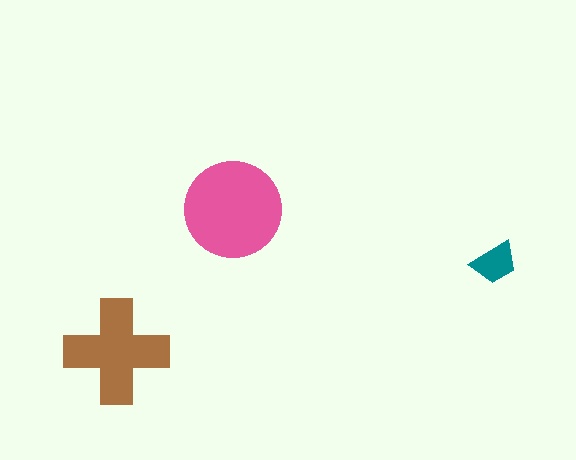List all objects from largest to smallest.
The pink circle, the brown cross, the teal trapezoid.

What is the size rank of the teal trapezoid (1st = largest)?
3rd.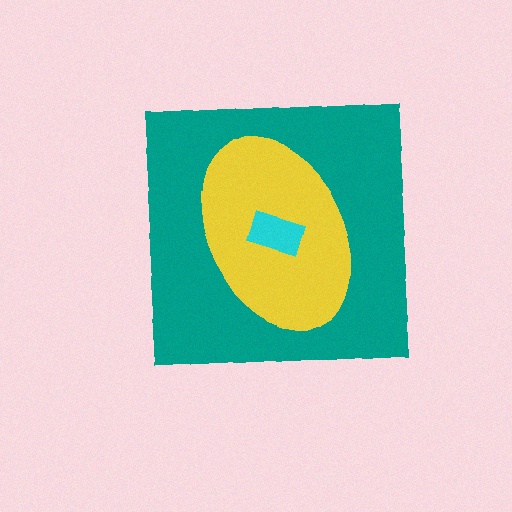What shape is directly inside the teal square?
The yellow ellipse.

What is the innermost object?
The cyan rectangle.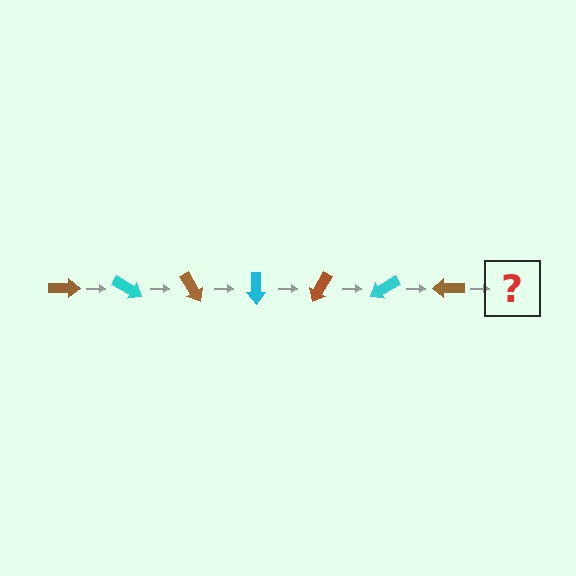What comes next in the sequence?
The next element should be a cyan arrow, rotated 210 degrees from the start.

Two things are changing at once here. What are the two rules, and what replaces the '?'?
The two rules are that it rotates 30 degrees each step and the color cycles through brown and cyan. The '?' should be a cyan arrow, rotated 210 degrees from the start.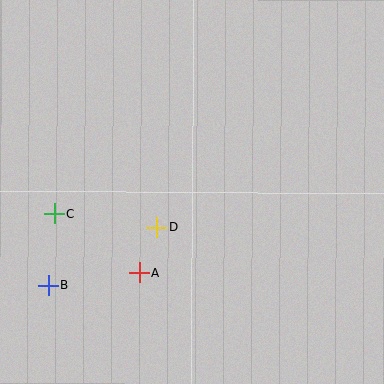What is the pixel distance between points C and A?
The distance between C and A is 104 pixels.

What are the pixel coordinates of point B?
Point B is at (49, 285).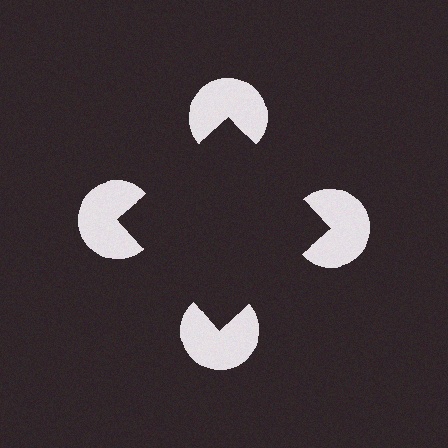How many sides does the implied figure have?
4 sides.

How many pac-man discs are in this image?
There are 4 — one at each vertex of the illusory square.